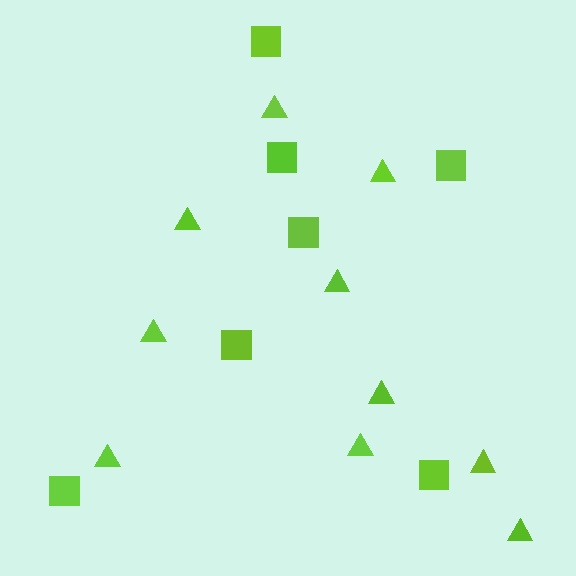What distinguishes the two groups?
There are 2 groups: one group of squares (7) and one group of triangles (10).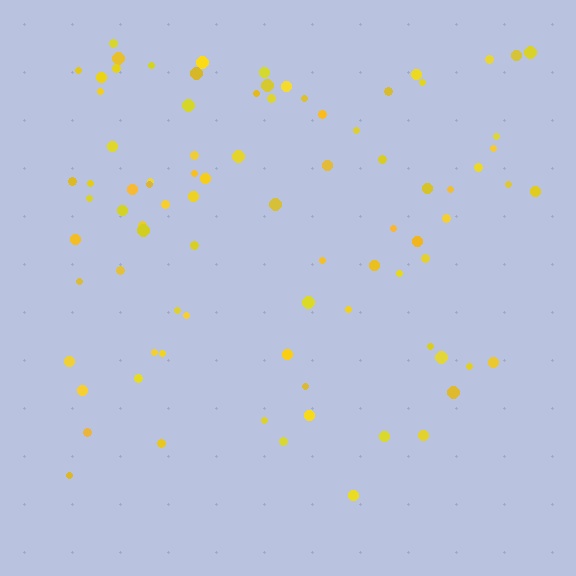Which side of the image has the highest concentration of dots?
The top.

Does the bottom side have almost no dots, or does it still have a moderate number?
Still a moderate number, just noticeably fewer than the top.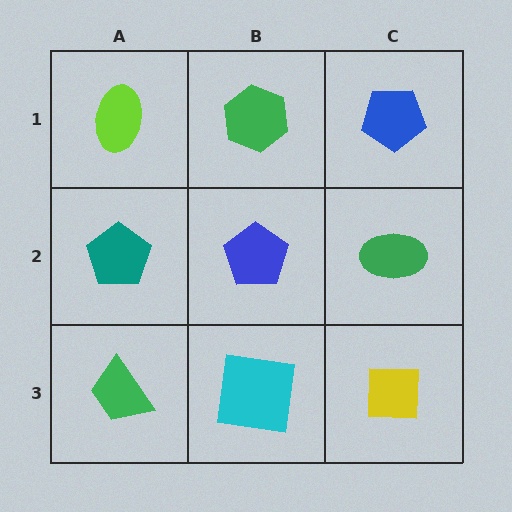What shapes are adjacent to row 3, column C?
A green ellipse (row 2, column C), a cyan square (row 3, column B).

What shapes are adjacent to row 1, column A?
A teal pentagon (row 2, column A), a green hexagon (row 1, column B).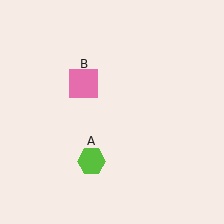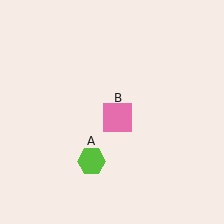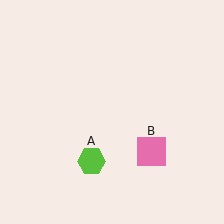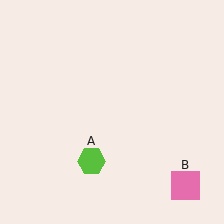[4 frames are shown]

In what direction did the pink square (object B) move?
The pink square (object B) moved down and to the right.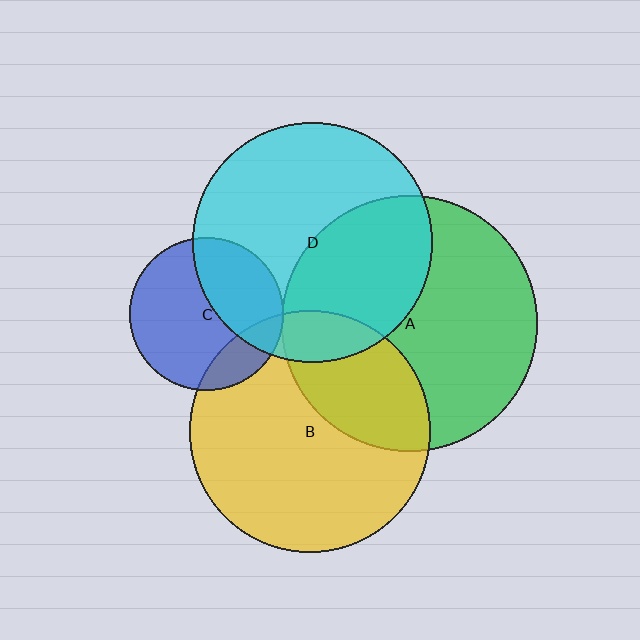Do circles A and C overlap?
Yes.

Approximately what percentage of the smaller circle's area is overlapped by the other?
Approximately 5%.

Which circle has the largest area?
Circle A (green).